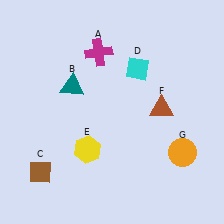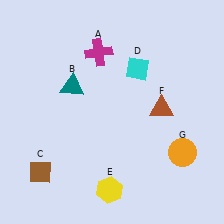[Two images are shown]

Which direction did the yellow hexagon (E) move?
The yellow hexagon (E) moved down.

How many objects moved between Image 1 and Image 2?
1 object moved between the two images.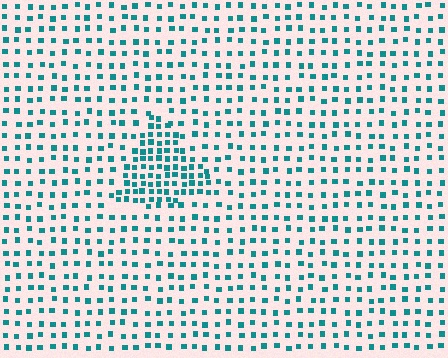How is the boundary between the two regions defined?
The boundary is defined by a change in element density (approximately 2.1x ratio). All elements are the same color, size, and shape.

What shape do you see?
I see a triangle.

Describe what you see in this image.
The image contains small teal elements arranged at two different densities. A triangle-shaped region is visible where the elements are more densely packed than the surrounding area.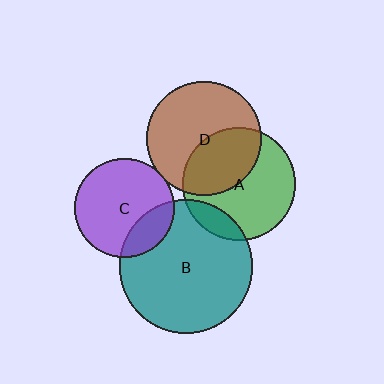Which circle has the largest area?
Circle B (teal).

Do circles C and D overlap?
Yes.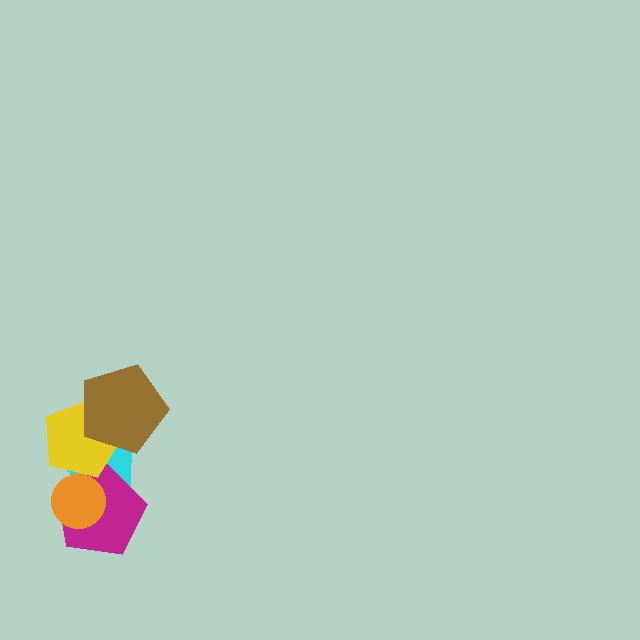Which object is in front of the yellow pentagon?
The brown pentagon is in front of the yellow pentagon.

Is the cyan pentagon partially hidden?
Yes, it is partially covered by another shape.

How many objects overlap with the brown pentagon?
2 objects overlap with the brown pentagon.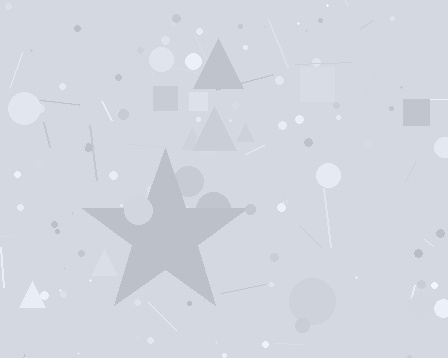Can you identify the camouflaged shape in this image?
The camouflaged shape is a star.